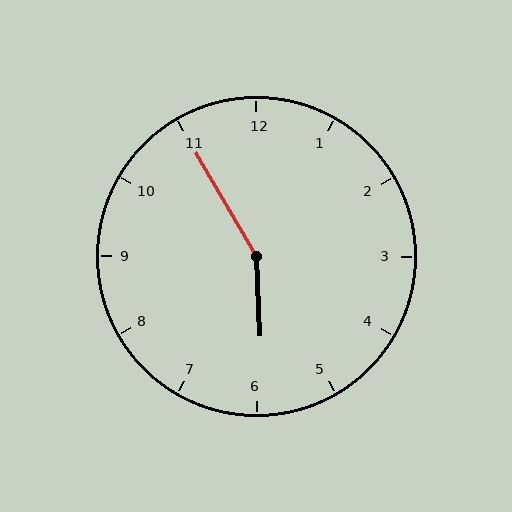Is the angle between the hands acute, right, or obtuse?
It is obtuse.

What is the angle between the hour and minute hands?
Approximately 152 degrees.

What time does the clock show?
5:55.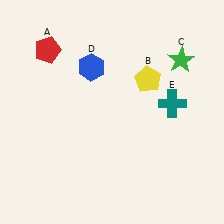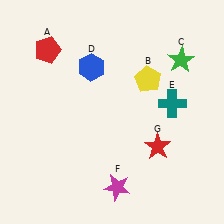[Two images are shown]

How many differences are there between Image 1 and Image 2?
There are 2 differences between the two images.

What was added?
A magenta star (F), a red star (G) were added in Image 2.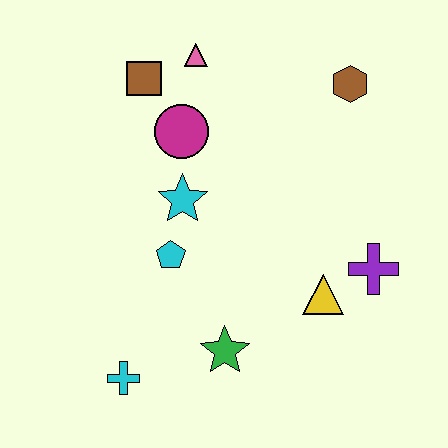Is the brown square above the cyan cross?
Yes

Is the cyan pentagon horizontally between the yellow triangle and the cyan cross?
Yes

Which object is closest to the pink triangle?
The brown square is closest to the pink triangle.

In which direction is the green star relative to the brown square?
The green star is below the brown square.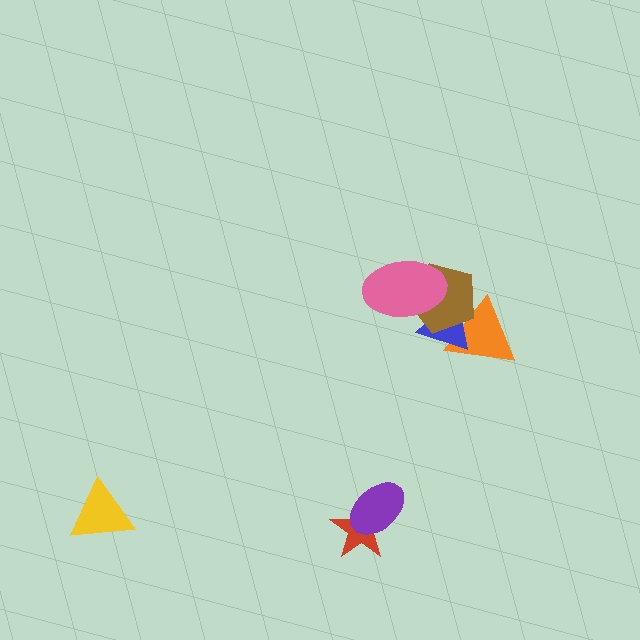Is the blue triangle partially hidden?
Yes, it is partially covered by another shape.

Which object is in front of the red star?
The purple ellipse is in front of the red star.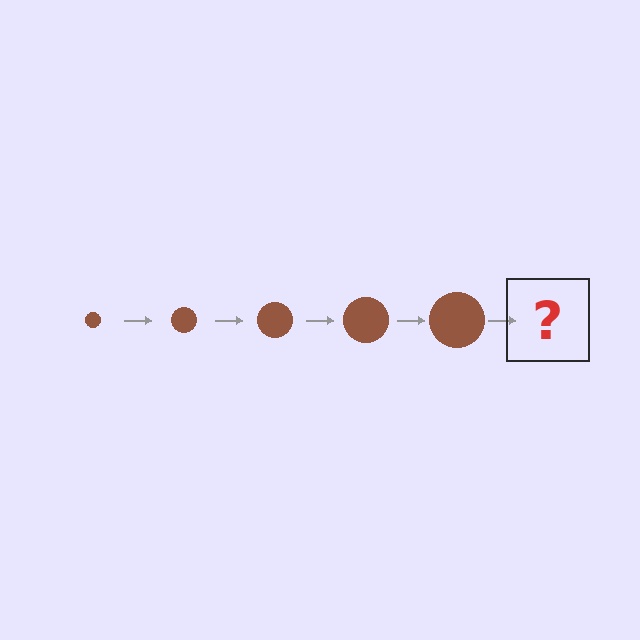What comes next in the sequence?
The next element should be a brown circle, larger than the previous one.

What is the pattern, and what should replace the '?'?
The pattern is that the circle gets progressively larger each step. The '?' should be a brown circle, larger than the previous one.